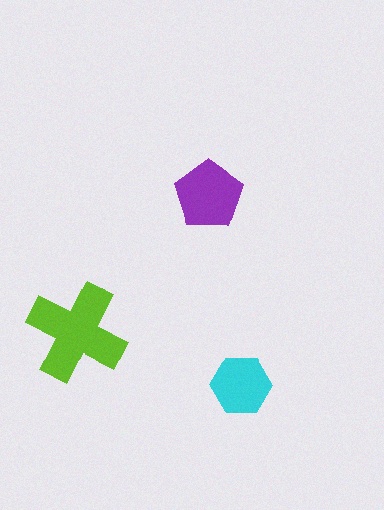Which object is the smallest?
The cyan hexagon.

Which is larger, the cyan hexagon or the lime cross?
The lime cross.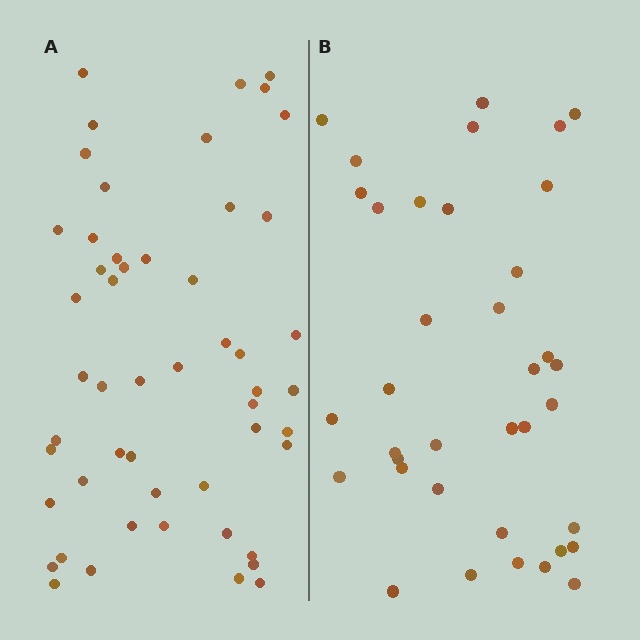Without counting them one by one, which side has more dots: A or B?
Region A (the left region) has more dots.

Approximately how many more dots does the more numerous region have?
Region A has approximately 15 more dots than region B.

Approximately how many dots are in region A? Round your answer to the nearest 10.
About 50 dots. (The exact count is 52, which rounds to 50.)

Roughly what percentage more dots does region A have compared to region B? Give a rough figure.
About 40% more.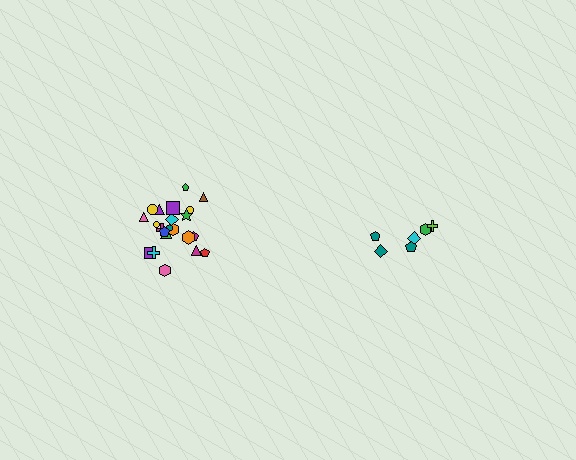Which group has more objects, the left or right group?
The left group.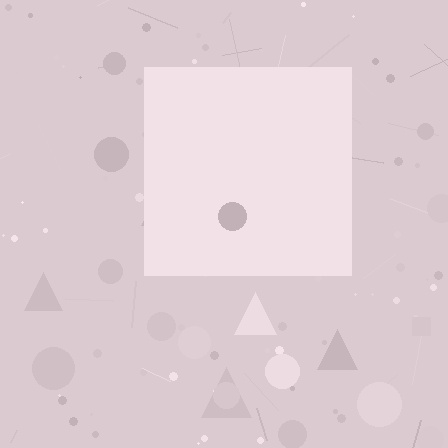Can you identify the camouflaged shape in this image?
The camouflaged shape is a square.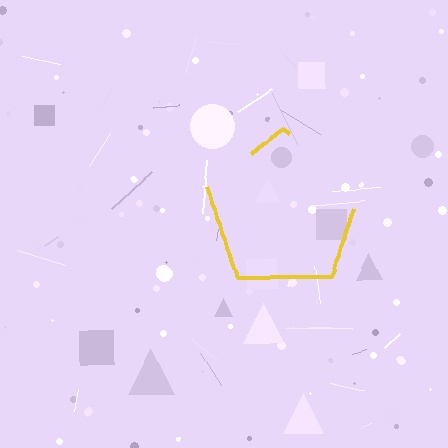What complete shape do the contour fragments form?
The contour fragments form a pentagon.